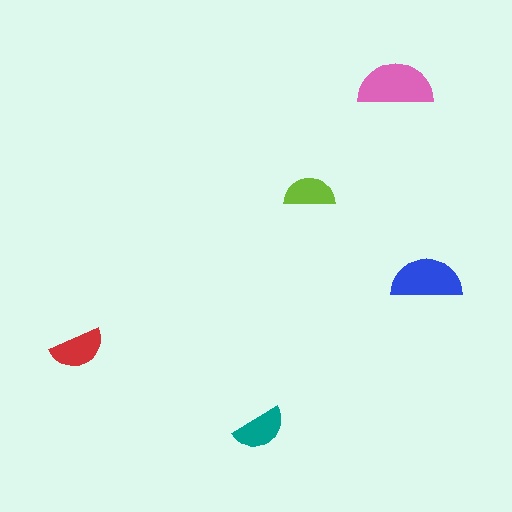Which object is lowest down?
The teal semicircle is bottommost.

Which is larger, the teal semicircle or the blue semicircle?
The blue one.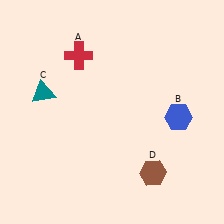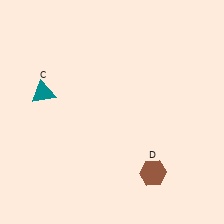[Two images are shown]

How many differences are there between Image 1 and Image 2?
There are 2 differences between the two images.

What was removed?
The blue hexagon (B), the red cross (A) were removed in Image 2.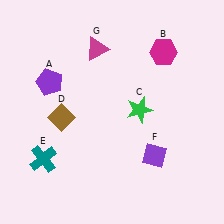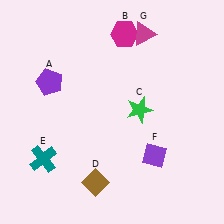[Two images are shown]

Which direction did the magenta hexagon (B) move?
The magenta hexagon (B) moved left.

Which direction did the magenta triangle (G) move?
The magenta triangle (G) moved right.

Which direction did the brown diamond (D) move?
The brown diamond (D) moved down.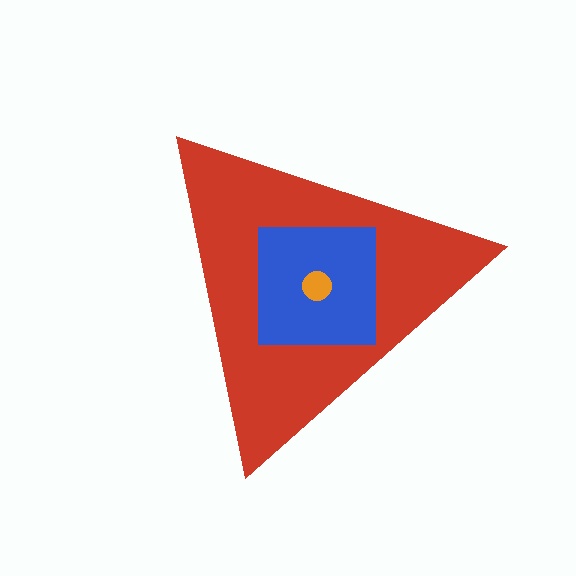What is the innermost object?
The orange circle.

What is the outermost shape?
The red triangle.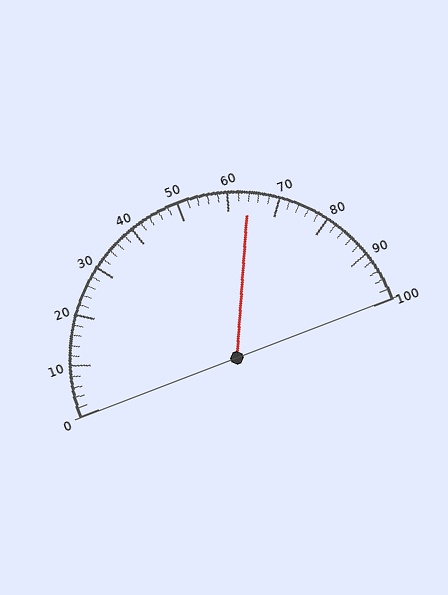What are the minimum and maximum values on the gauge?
The gauge ranges from 0 to 100.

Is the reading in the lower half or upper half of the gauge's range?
The reading is in the upper half of the range (0 to 100).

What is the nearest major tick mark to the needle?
The nearest major tick mark is 60.